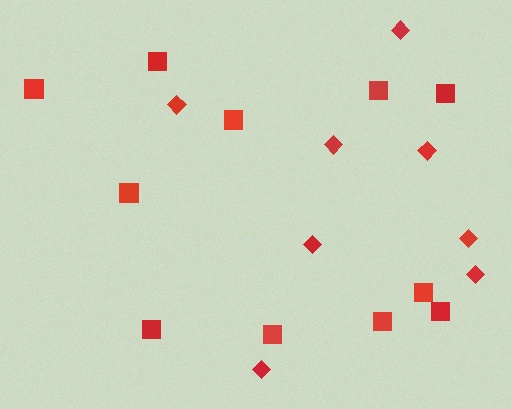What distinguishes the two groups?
There are 2 groups: one group of diamonds (8) and one group of squares (11).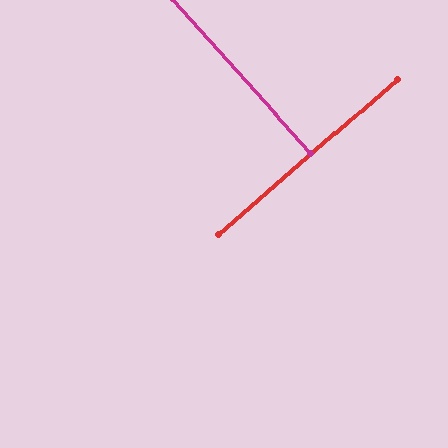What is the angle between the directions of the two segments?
Approximately 90 degrees.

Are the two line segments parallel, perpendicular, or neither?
Perpendicular — they meet at approximately 90°.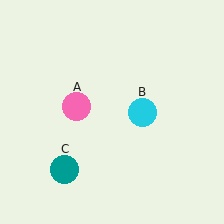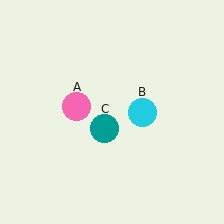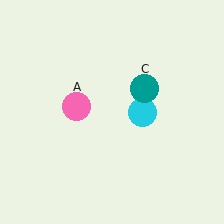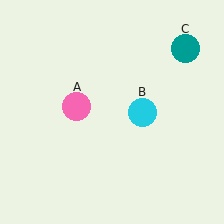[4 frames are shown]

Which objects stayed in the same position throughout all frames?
Pink circle (object A) and cyan circle (object B) remained stationary.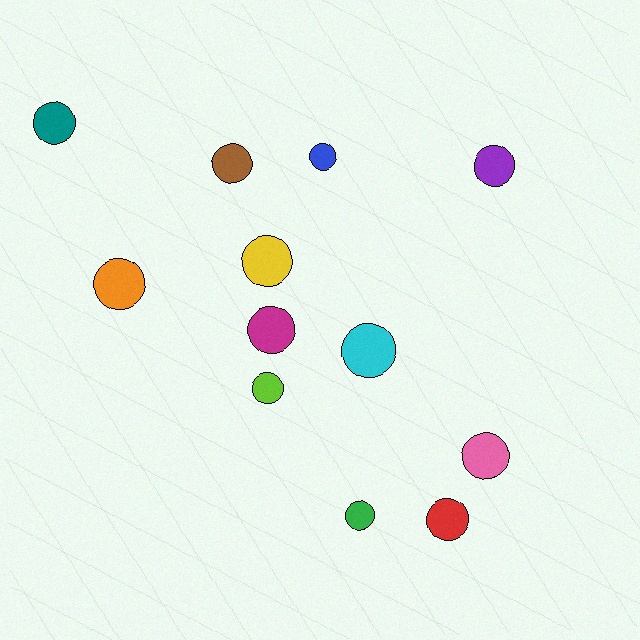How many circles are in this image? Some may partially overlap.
There are 12 circles.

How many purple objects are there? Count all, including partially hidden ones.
There is 1 purple object.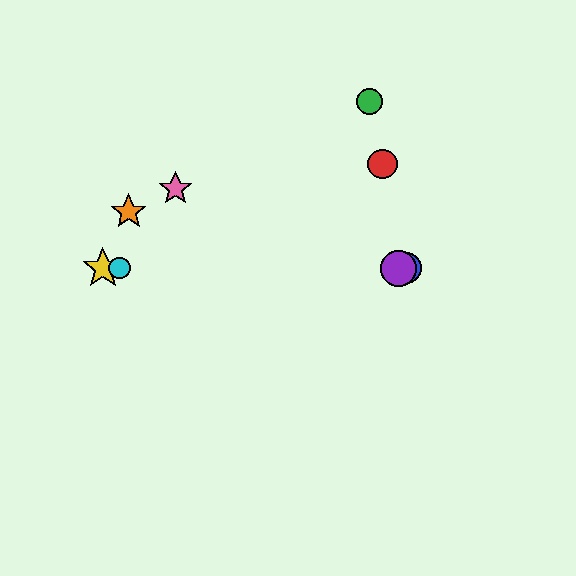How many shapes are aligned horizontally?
4 shapes (the blue circle, the yellow star, the purple circle, the cyan circle) are aligned horizontally.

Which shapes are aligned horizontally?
The blue circle, the yellow star, the purple circle, the cyan circle are aligned horizontally.